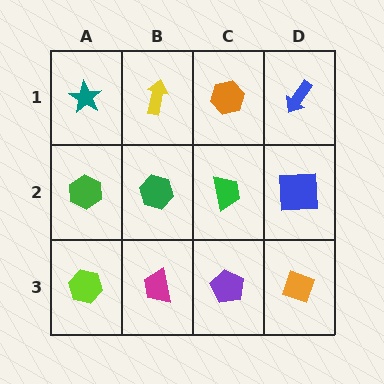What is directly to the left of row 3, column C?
A magenta trapezoid.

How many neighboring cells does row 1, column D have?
2.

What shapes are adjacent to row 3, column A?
A green hexagon (row 2, column A), a magenta trapezoid (row 3, column B).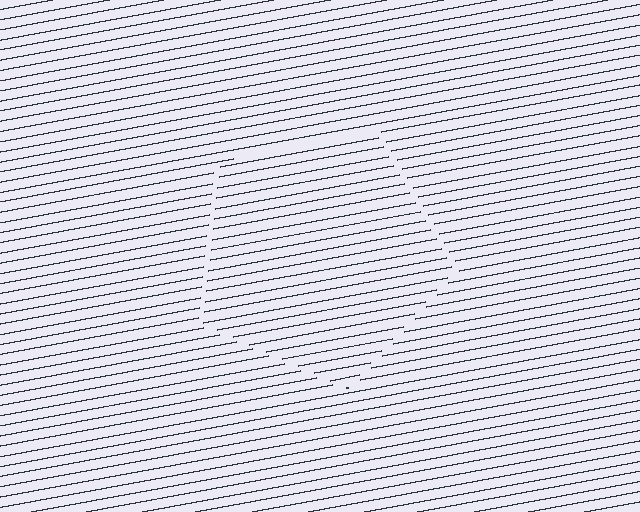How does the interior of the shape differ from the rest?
The interior of the shape contains the same grating, shifted by half a period — the contour is defined by the phase discontinuity where line-ends from the inner and outer gratings abut.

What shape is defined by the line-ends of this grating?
An illusory pentagon. The interior of the shape contains the same grating, shifted by half a period — the contour is defined by the phase discontinuity where line-ends from the inner and outer gratings abut.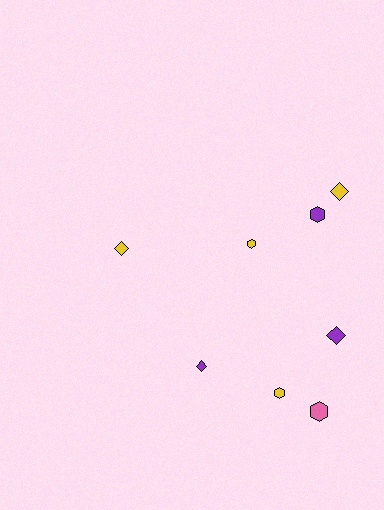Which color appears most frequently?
Yellow, with 4 objects.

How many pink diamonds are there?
There are no pink diamonds.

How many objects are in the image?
There are 8 objects.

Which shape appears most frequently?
Hexagon, with 4 objects.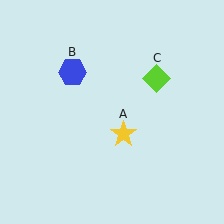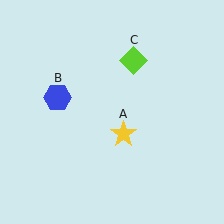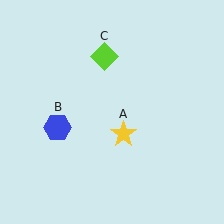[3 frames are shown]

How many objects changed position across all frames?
2 objects changed position: blue hexagon (object B), lime diamond (object C).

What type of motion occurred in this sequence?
The blue hexagon (object B), lime diamond (object C) rotated counterclockwise around the center of the scene.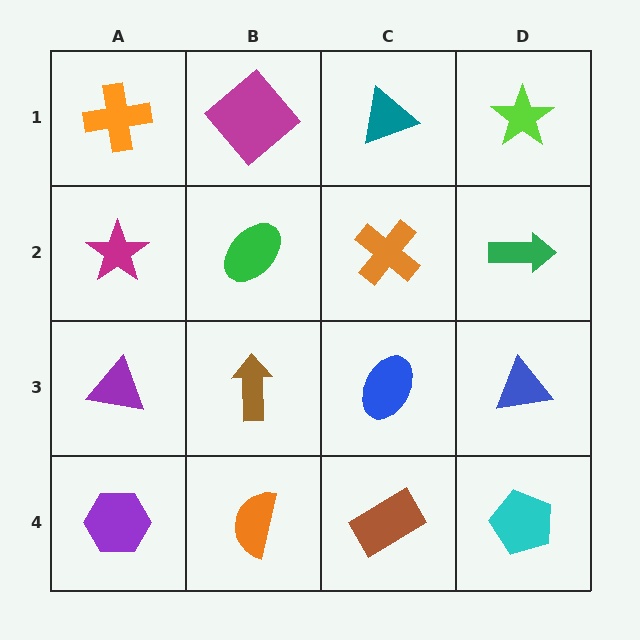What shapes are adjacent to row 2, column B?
A magenta diamond (row 1, column B), a brown arrow (row 3, column B), a magenta star (row 2, column A), an orange cross (row 2, column C).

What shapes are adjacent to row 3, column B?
A green ellipse (row 2, column B), an orange semicircle (row 4, column B), a purple triangle (row 3, column A), a blue ellipse (row 3, column C).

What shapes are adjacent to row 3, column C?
An orange cross (row 2, column C), a brown rectangle (row 4, column C), a brown arrow (row 3, column B), a blue triangle (row 3, column D).